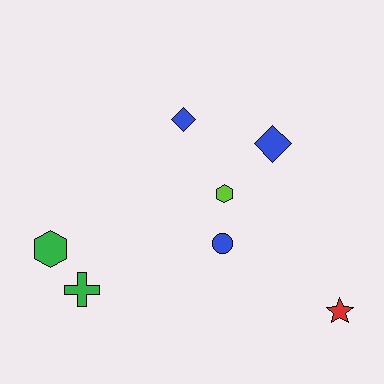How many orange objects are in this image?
There are no orange objects.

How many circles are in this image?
There is 1 circle.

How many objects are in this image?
There are 7 objects.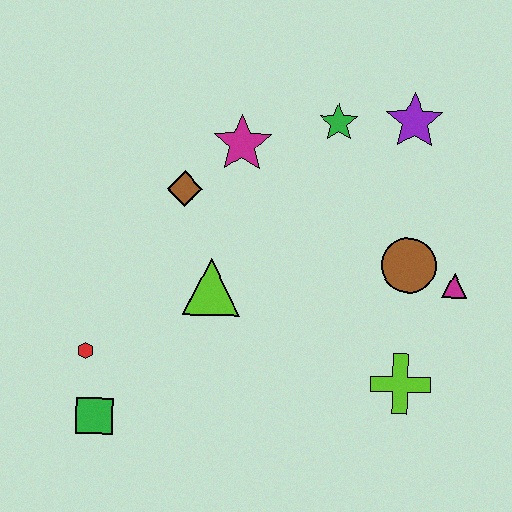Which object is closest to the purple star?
The green star is closest to the purple star.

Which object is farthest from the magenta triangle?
The green square is farthest from the magenta triangle.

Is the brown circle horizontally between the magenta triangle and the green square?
Yes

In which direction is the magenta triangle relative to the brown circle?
The magenta triangle is to the right of the brown circle.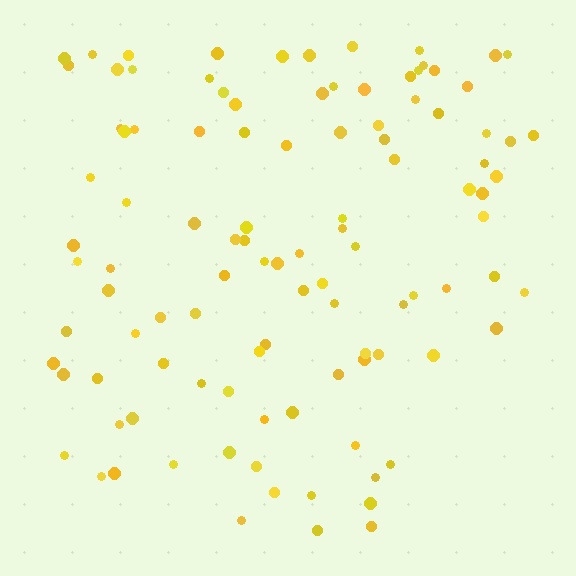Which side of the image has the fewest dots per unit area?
The bottom.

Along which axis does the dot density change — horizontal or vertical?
Vertical.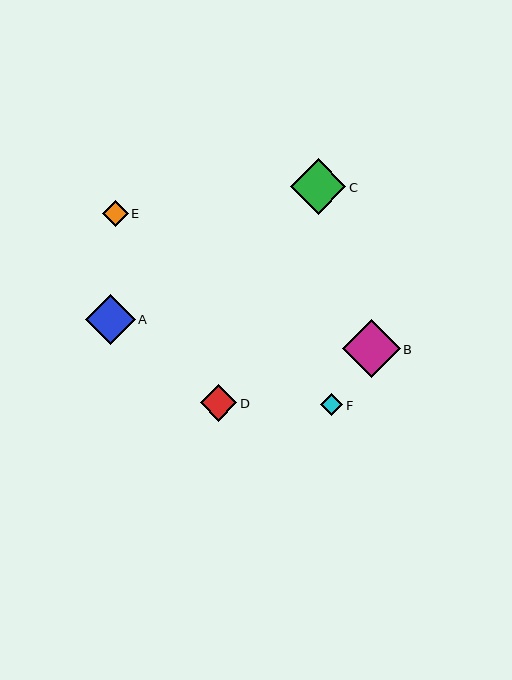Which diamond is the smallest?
Diamond F is the smallest with a size of approximately 22 pixels.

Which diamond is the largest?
Diamond B is the largest with a size of approximately 58 pixels.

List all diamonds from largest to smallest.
From largest to smallest: B, C, A, D, E, F.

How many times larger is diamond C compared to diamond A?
Diamond C is approximately 1.1 times the size of diamond A.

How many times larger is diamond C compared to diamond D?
Diamond C is approximately 1.5 times the size of diamond D.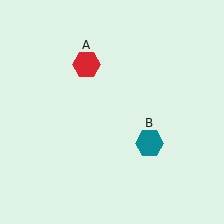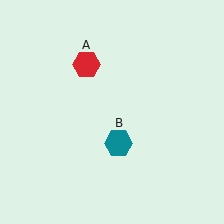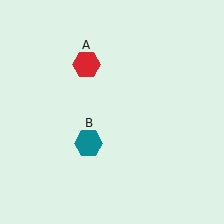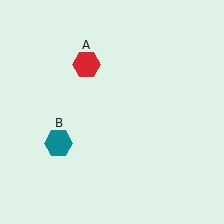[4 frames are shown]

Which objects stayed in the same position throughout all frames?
Red hexagon (object A) remained stationary.